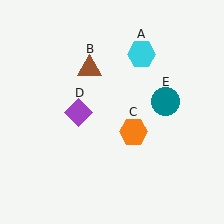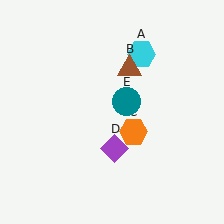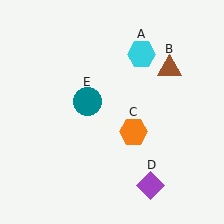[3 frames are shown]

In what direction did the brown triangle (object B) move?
The brown triangle (object B) moved right.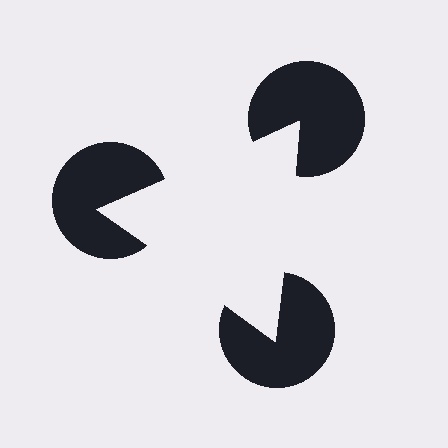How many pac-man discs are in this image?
There are 3 — one at each vertex of the illusory triangle.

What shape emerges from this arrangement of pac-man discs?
An illusory triangle — its edges are inferred from the aligned wedge cuts in the pac-man discs, not physically drawn.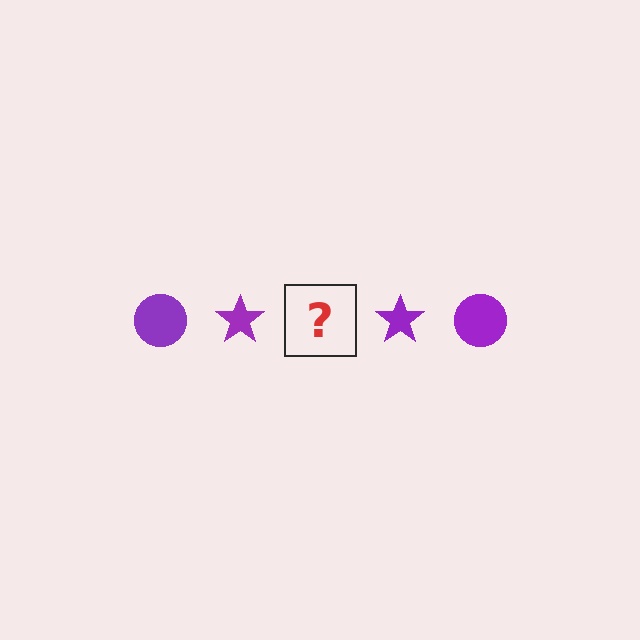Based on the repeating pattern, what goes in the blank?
The blank should be a purple circle.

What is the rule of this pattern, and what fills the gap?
The rule is that the pattern cycles through circle, star shapes in purple. The gap should be filled with a purple circle.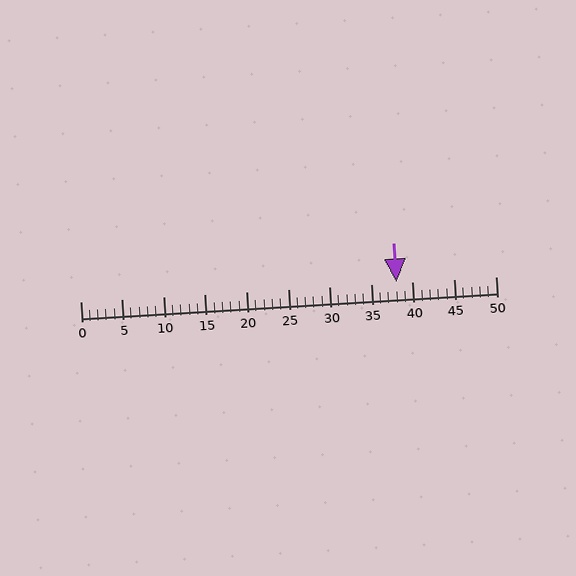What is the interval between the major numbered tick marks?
The major tick marks are spaced 5 units apart.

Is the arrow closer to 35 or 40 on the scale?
The arrow is closer to 40.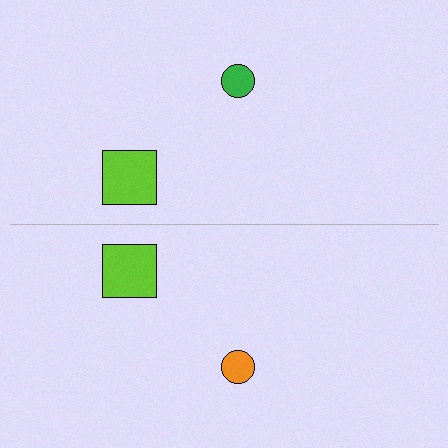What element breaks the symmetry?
The orange circle on the bottom side breaks the symmetry — its mirror counterpart is green.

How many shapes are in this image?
There are 4 shapes in this image.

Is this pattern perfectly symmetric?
No, the pattern is not perfectly symmetric. The orange circle on the bottom side breaks the symmetry — its mirror counterpart is green.